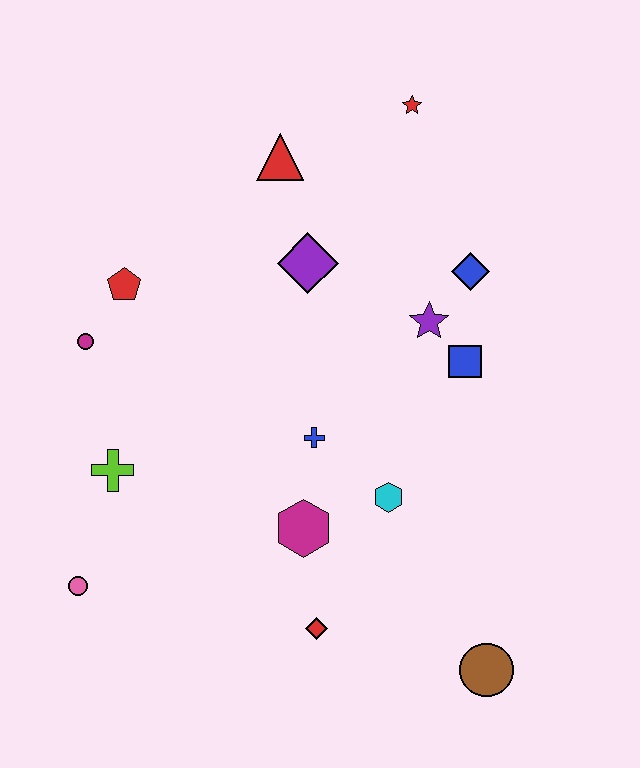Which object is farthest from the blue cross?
The red star is farthest from the blue cross.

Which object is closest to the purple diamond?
The red triangle is closest to the purple diamond.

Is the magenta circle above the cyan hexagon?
Yes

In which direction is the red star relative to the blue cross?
The red star is above the blue cross.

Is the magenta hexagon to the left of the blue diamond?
Yes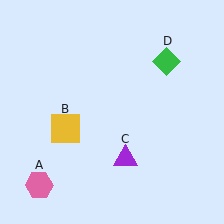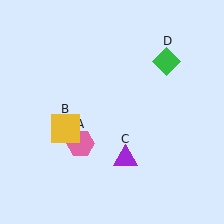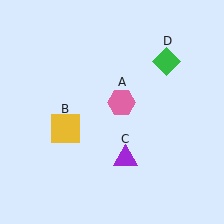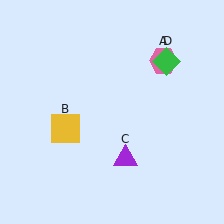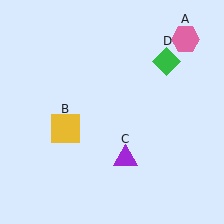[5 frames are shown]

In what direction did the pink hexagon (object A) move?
The pink hexagon (object A) moved up and to the right.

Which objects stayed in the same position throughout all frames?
Yellow square (object B) and purple triangle (object C) and green diamond (object D) remained stationary.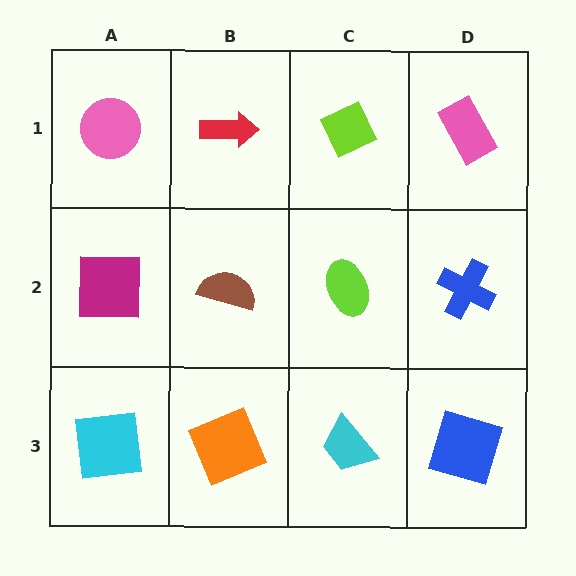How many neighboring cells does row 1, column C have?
3.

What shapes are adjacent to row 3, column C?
A lime ellipse (row 2, column C), an orange square (row 3, column B), a blue square (row 3, column D).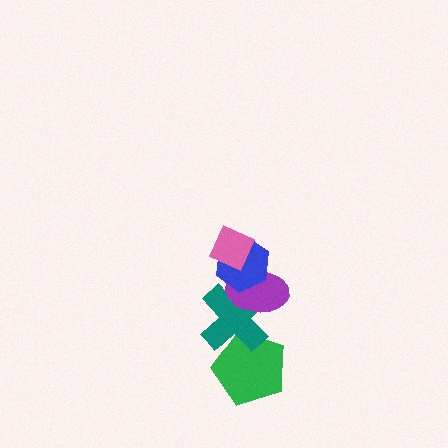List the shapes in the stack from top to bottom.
From top to bottom: the pink diamond, the blue hexagon, the purple ellipse, the teal cross, the green pentagon.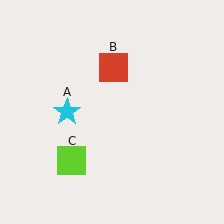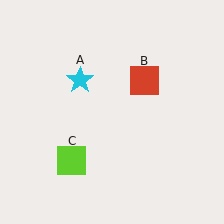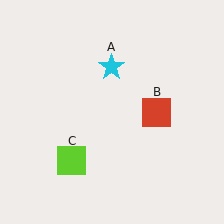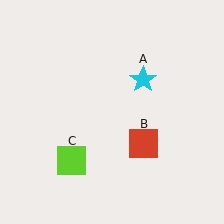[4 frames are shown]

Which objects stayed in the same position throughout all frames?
Lime square (object C) remained stationary.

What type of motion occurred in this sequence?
The cyan star (object A), red square (object B) rotated clockwise around the center of the scene.